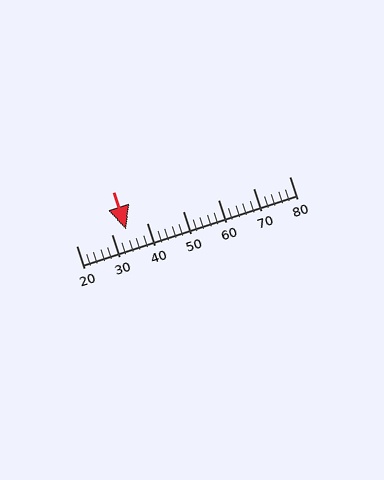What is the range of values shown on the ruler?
The ruler shows values from 20 to 80.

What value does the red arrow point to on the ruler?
The red arrow points to approximately 34.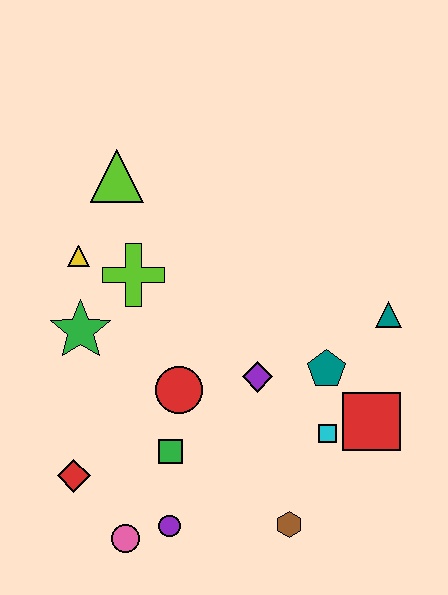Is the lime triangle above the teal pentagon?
Yes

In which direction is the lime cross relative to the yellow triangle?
The lime cross is to the right of the yellow triangle.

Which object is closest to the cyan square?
The red square is closest to the cyan square.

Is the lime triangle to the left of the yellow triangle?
No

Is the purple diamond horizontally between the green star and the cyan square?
Yes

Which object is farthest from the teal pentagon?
The lime triangle is farthest from the teal pentagon.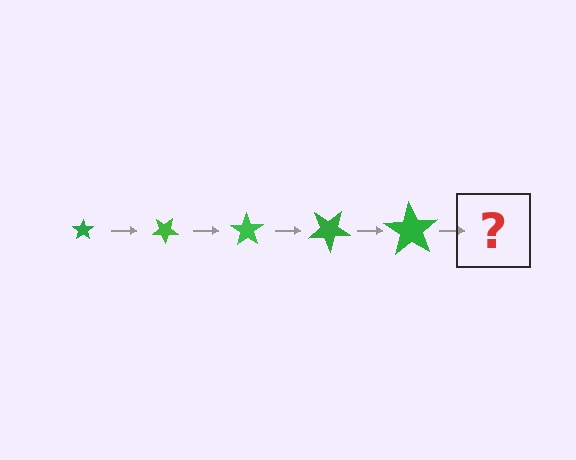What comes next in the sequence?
The next element should be a star, larger than the previous one and rotated 175 degrees from the start.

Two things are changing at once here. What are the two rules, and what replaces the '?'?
The two rules are that the star grows larger each step and it rotates 35 degrees each step. The '?' should be a star, larger than the previous one and rotated 175 degrees from the start.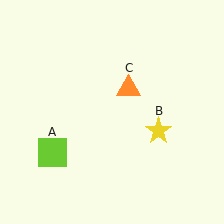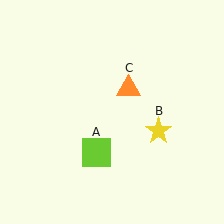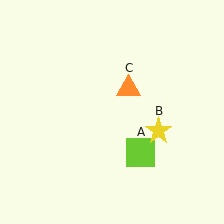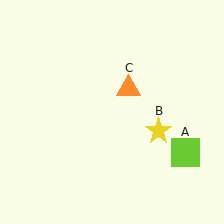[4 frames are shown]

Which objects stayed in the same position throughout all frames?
Yellow star (object B) and orange triangle (object C) remained stationary.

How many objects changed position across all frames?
1 object changed position: lime square (object A).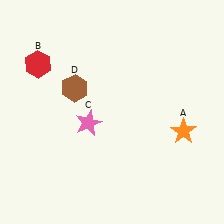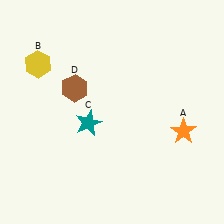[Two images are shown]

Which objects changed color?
B changed from red to yellow. C changed from pink to teal.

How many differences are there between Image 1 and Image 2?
There are 2 differences between the two images.